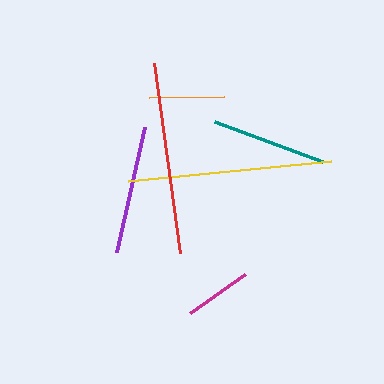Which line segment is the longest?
The yellow line is the longest at approximately 204 pixels.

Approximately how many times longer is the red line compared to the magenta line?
The red line is approximately 2.9 times the length of the magenta line.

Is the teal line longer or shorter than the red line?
The red line is longer than the teal line.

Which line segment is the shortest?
The magenta line is the shortest at approximately 67 pixels.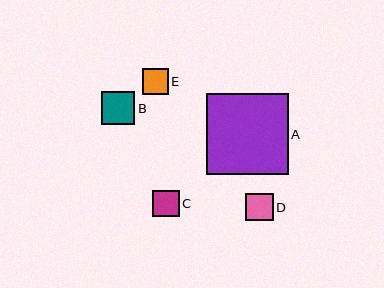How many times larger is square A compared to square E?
Square A is approximately 3.2 times the size of square E.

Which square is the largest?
Square A is the largest with a size of approximately 82 pixels.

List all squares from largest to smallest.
From largest to smallest: A, B, D, C, E.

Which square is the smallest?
Square E is the smallest with a size of approximately 26 pixels.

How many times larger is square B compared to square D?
Square B is approximately 1.2 times the size of square D.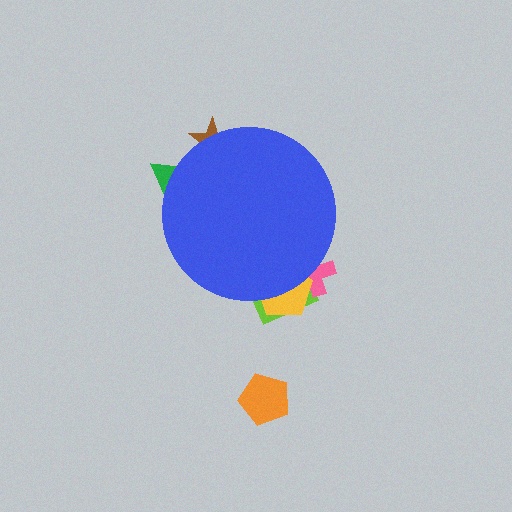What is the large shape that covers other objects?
A blue circle.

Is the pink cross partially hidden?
Yes, the pink cross is partially hidden behind the blue circle.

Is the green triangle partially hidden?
Yes, the green triangle is partially hidden behind the blue circle.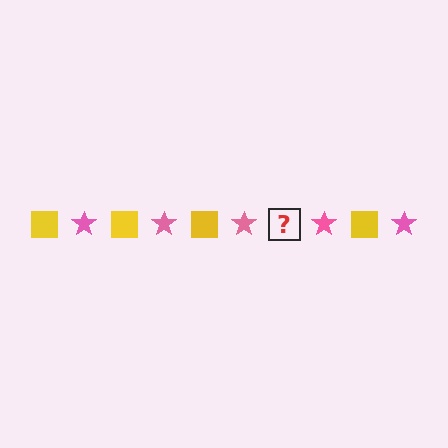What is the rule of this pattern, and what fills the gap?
The rule is that the pattern alternates between yellow square and pink star. The gap should be filled with a yellow square.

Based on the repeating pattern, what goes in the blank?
The blank should be a yellow square.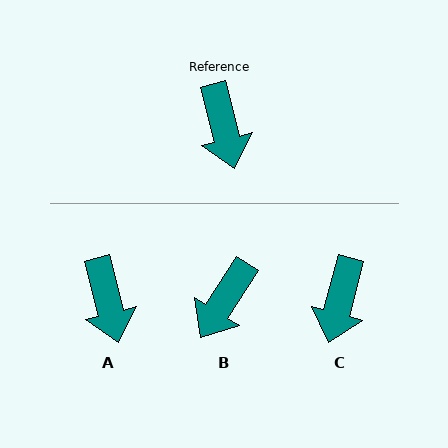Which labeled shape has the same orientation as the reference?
A.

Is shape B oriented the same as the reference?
No, it is off by about 47 degrees.